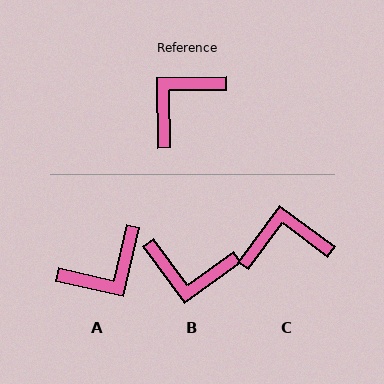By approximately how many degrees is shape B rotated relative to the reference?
Approximately 125 degrees counter-clockwise.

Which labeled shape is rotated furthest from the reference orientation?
A, about 166 degrees away.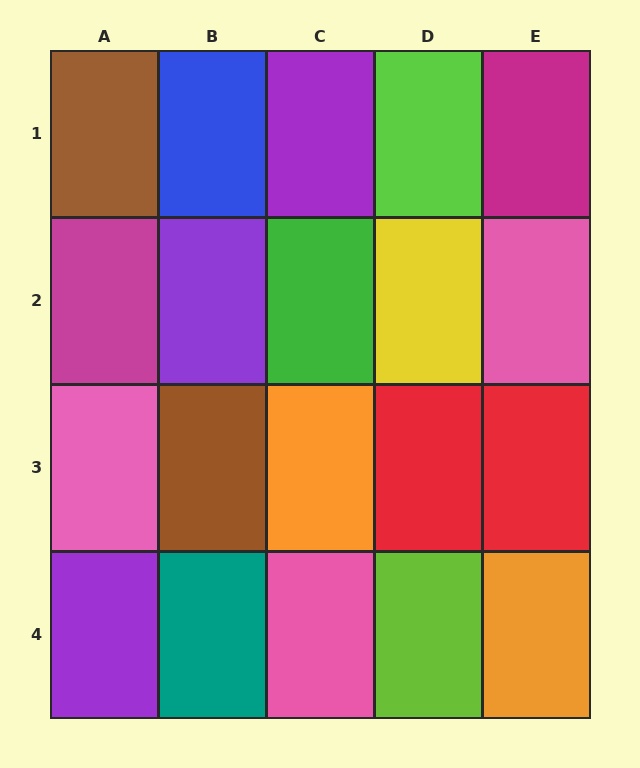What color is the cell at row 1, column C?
Purple.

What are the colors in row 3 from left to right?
Pink, brown, orange, red, red.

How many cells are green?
1 cell is green.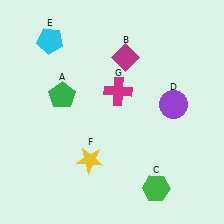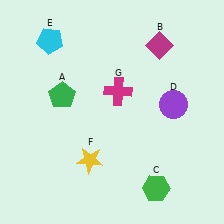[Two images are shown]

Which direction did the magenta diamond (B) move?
The magenta diamond (B) moved right.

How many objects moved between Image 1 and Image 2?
1 object moved between the two images.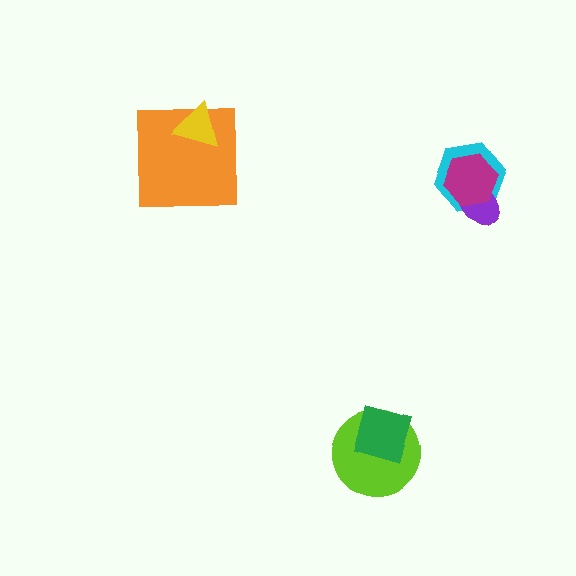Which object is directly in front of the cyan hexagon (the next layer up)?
The purple ellipse is directly in front of the cyan hexagon.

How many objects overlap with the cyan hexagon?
2 objects overlap with the cyan hexagon.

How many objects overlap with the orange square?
1 object overlaps with the orange square.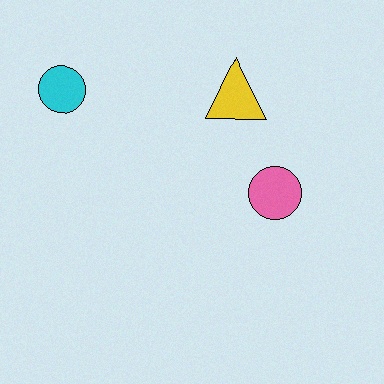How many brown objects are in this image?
There are no brown objects.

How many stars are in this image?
There are no stars.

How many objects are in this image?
There are 3 objects.